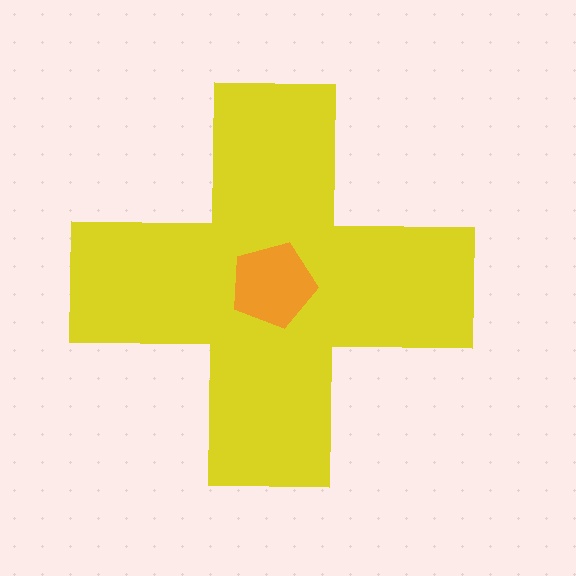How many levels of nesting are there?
2.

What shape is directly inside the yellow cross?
The orange pentagon.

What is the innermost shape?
The orange pentagon.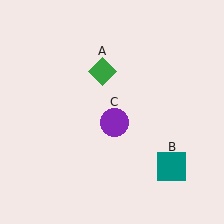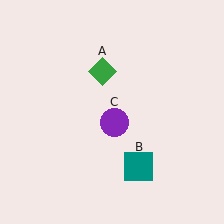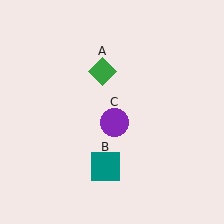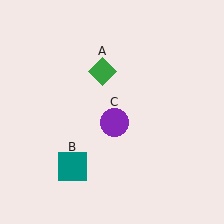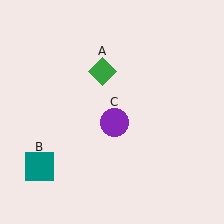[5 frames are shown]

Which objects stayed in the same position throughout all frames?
Green diamond (object A) and purple circle (object C) remained stationary.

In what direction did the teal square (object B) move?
The teal square (object B) moved left.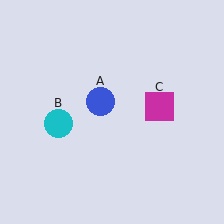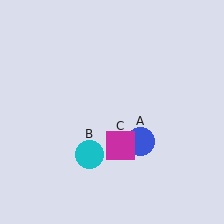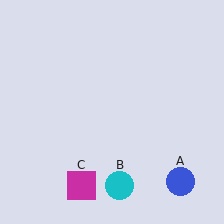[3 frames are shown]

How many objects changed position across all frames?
3 objects changed position: blue circle (object A), cyan circle (object B), magenta square (object C).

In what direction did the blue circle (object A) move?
The blue circle (object A) moved down and to the right.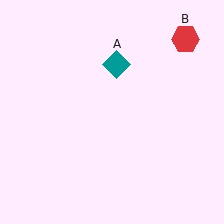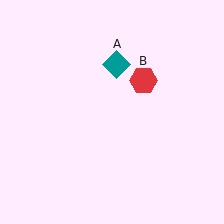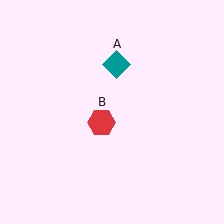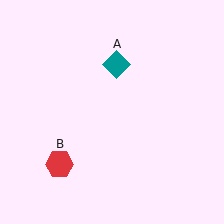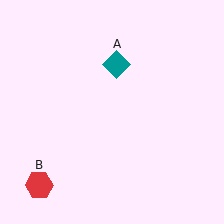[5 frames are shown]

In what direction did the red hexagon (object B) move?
The red hexagon (object B) moved down and to the left.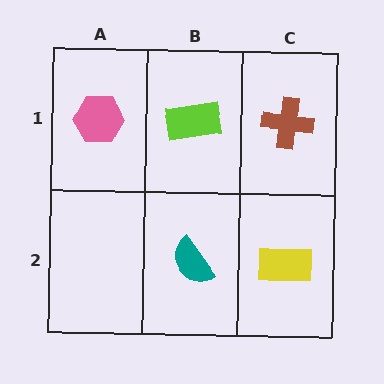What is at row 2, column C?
A yellow rectangle.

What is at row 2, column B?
A teal semicircle.